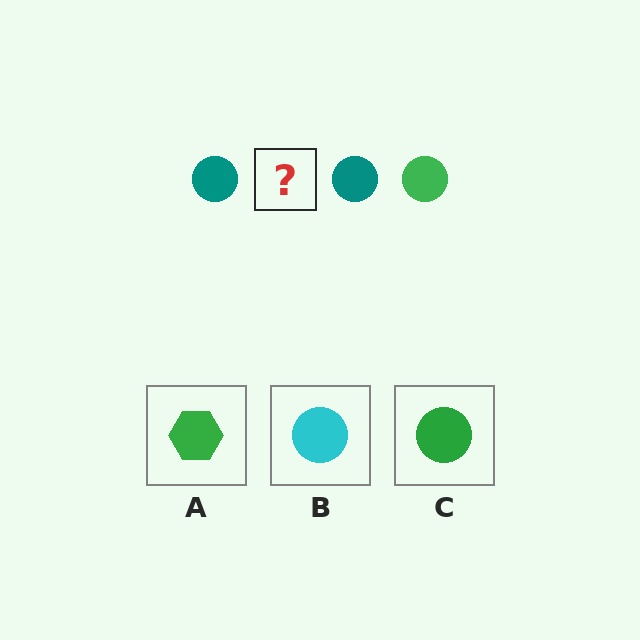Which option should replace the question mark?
Option C.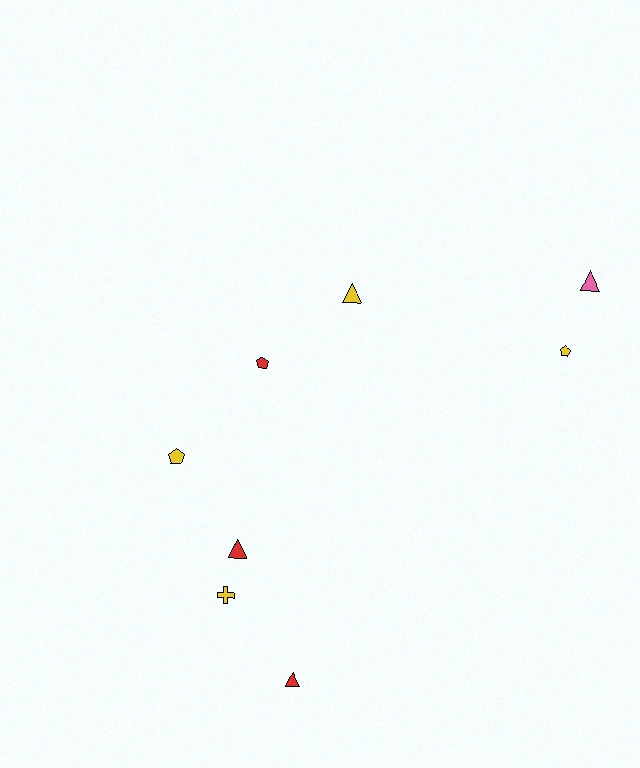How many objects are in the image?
There are 8 objects.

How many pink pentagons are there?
There are no pink pentagons.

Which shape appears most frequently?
Triangle, with 4 objects.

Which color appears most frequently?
Yellow, with 4 objects.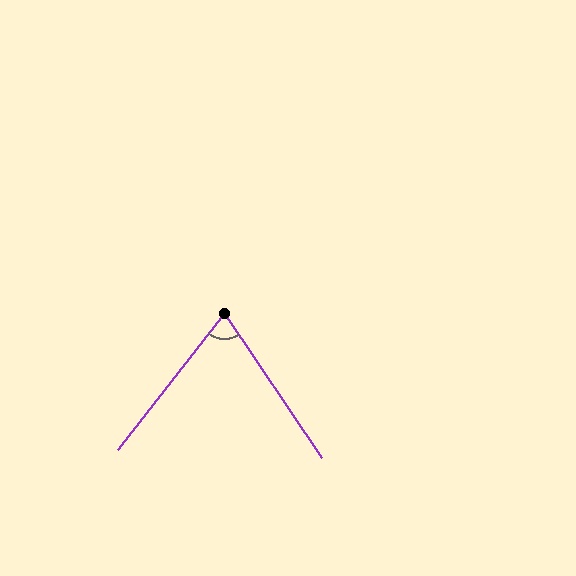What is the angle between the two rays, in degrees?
Approximately 72 degrees.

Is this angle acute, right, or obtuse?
It is acute.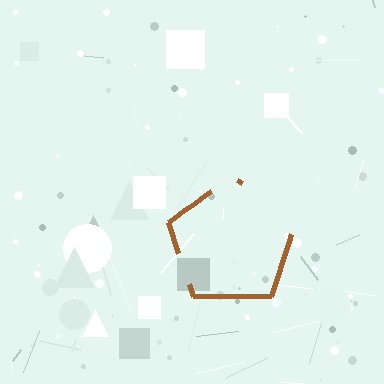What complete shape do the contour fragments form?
The contour fragments form a pentagon.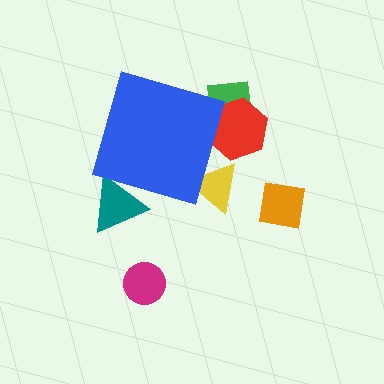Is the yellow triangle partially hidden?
Yes, the yellow triangle is partially hidden behind the blue diamond.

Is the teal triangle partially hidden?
Yes, the teal triangle is partially hidden behind the blue diamond.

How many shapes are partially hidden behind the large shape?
4 shapes are partially hidden.